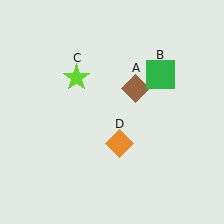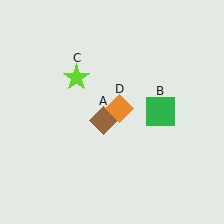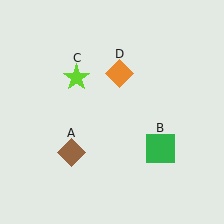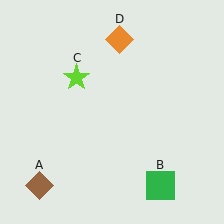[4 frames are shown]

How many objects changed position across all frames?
3 objects changed position: brown diamond (object A), green square (object B), orange diamond (object D).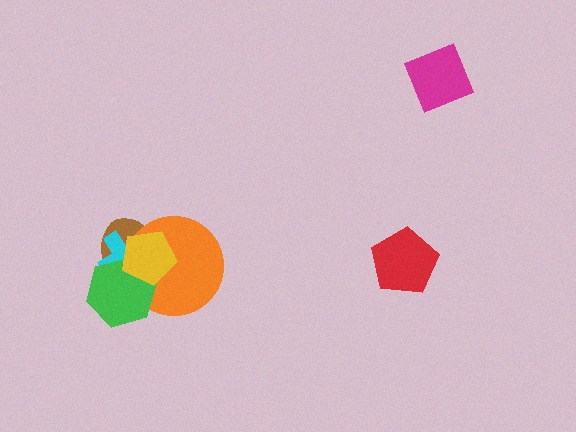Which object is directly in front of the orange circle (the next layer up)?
The green hexagon is directly in front of the orange circle.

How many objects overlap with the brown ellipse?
4 objects overlap with the brown ellipse.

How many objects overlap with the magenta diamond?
0 objects overlap with the magenta diamond.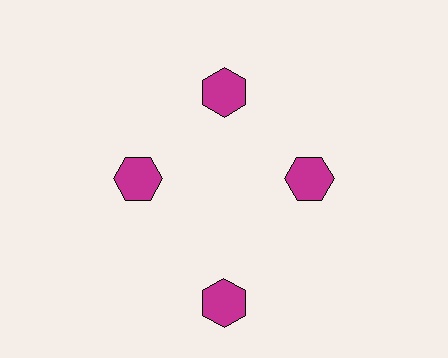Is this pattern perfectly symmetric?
No. The 4 magenta hexagons are arranged in a ring, but one element near the 6 o'clock position is pushed outward from the center, breaking the 4-fold rotational symmetry.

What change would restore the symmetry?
The symmetry would be restored by moving it inward, back onto the ring so that all 4 hexagons sit at equal angles and equal distance from the center.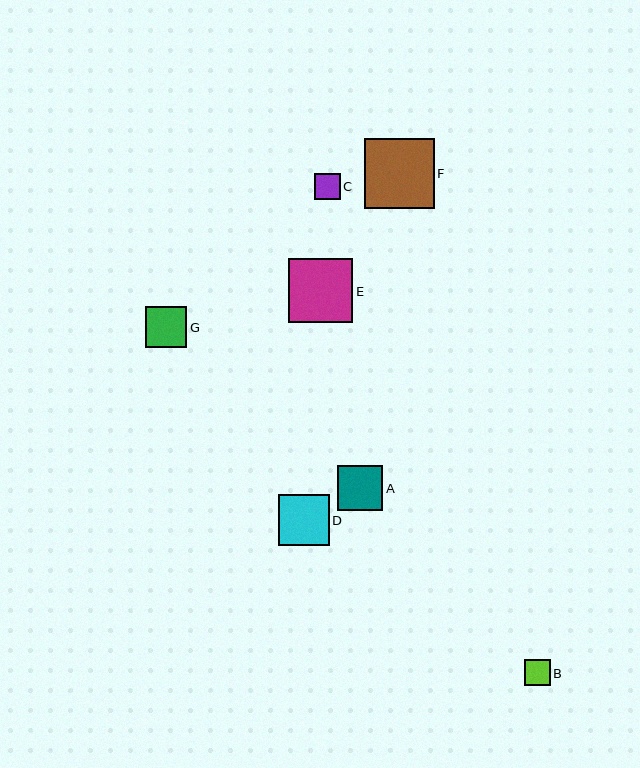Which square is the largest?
Square F is the largest with a size of approximately 70 pixels.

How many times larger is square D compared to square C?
Square D is approximately 2.0 times the size of square C.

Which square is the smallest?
Square B is the smallest with a size of approximately 25 pixels.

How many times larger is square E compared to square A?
Square E is approximately 1.4 times the size of square A.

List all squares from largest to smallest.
From largest to smallest: F, E, D, A, G, C, B.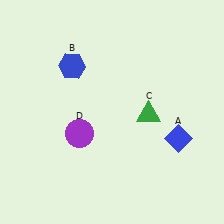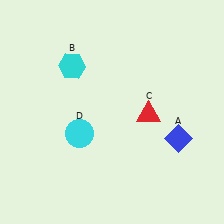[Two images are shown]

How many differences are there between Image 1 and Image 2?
There are 3 differences between the two images.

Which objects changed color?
B changed from blue to cyan. C changed from green to red. D changed from purple to cyan.